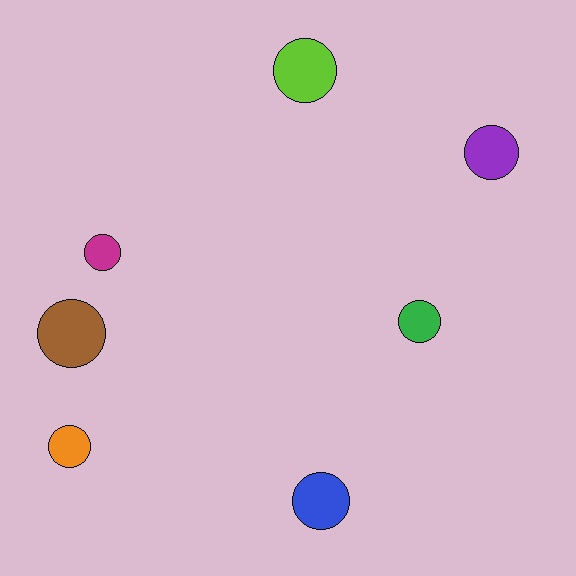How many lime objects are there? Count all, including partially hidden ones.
There is 1 lime object.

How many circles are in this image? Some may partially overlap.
There are 7 circles.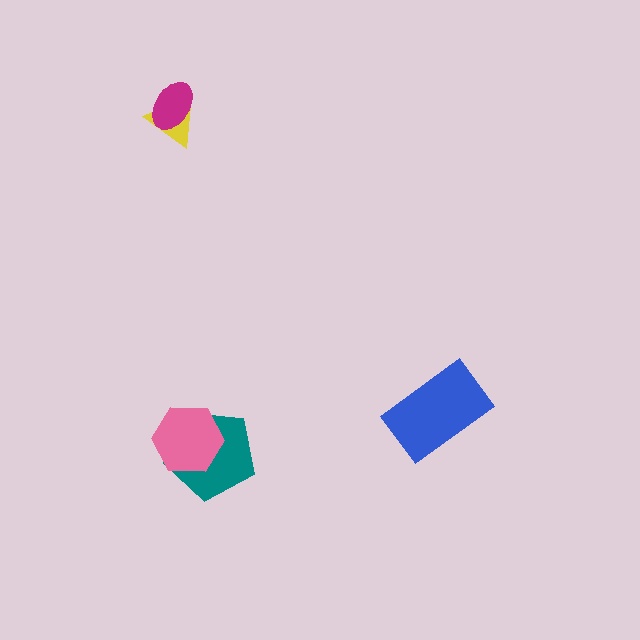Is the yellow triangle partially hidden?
Yes, it is partially covered by another shape.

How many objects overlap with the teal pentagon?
1 object overlaps with the teal pentagon.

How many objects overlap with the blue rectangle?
0 objects overlap with the blue rectangle.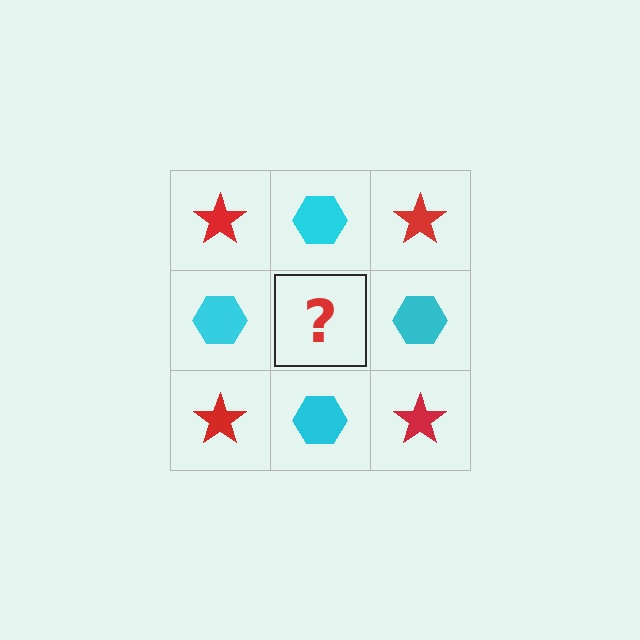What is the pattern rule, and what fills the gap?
The rule is that it alternates red star and cyan hexagon in a checkerboard pattern. The gap should be filled with a red star.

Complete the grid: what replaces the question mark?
The question mark should be replaced with a red star.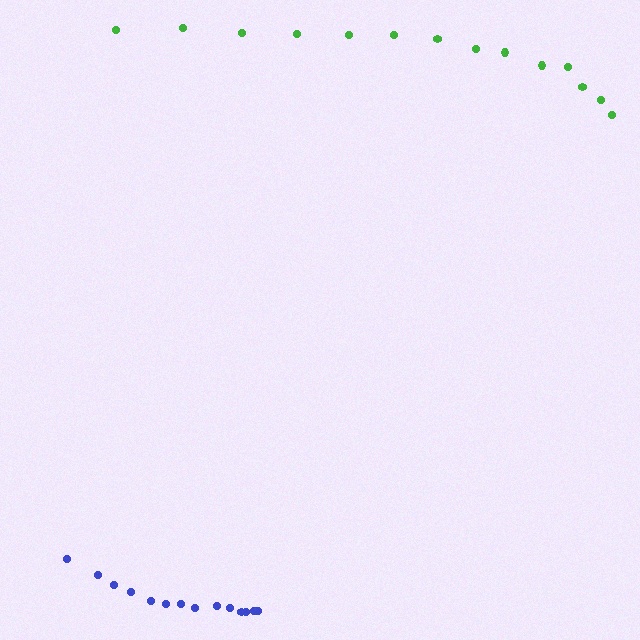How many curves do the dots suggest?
There are 2 distinct paths.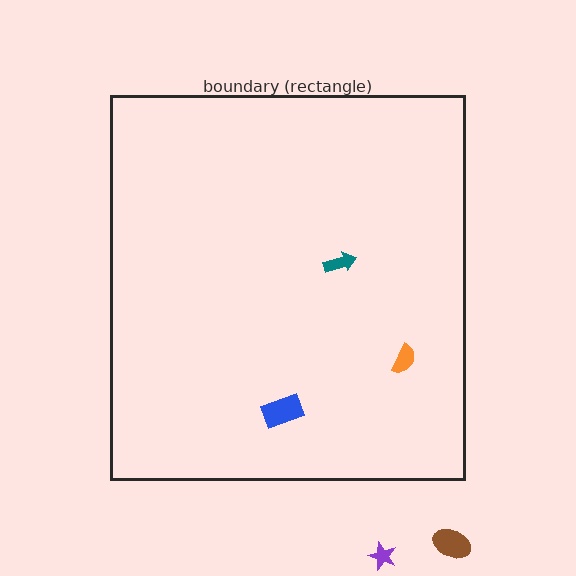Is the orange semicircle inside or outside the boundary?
Inside.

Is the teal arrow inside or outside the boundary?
Inside.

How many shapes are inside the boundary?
3 inside, 2 outside.